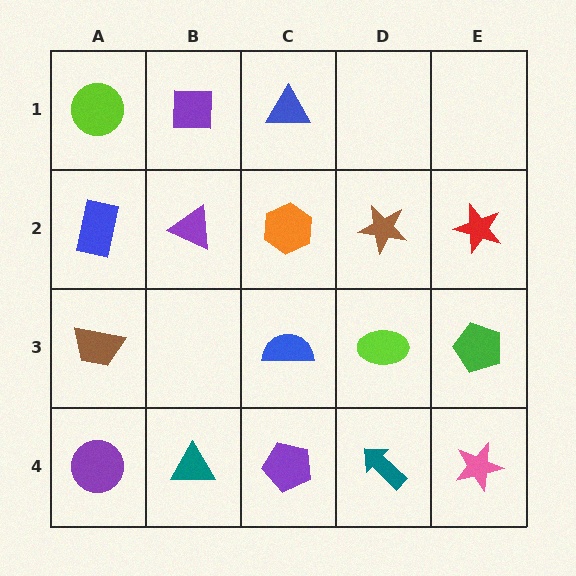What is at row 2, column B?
A purple triangle.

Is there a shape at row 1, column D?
No, that cell is empty.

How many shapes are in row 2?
5 shapes.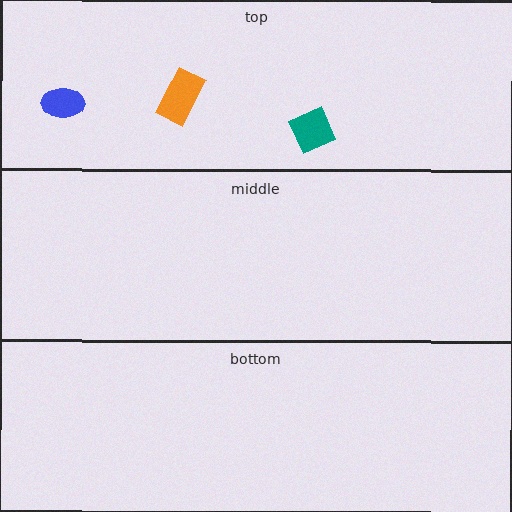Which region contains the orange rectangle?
The top region.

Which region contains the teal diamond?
The top region.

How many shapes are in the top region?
3.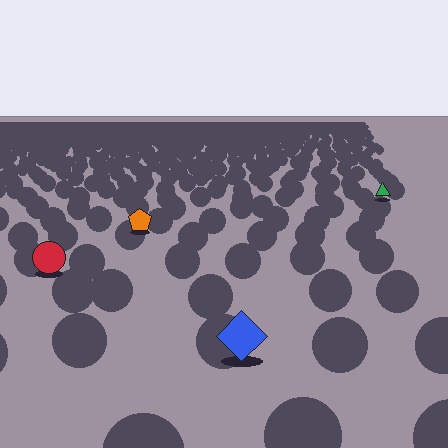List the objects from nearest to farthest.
From nearest to farthest: the blue diamond, the red circle, the orange pentagon, the green triangle.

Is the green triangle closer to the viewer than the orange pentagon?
No. The orange pentagon is closer — you can tell from the texture gradient: the ground texture is coarser near it.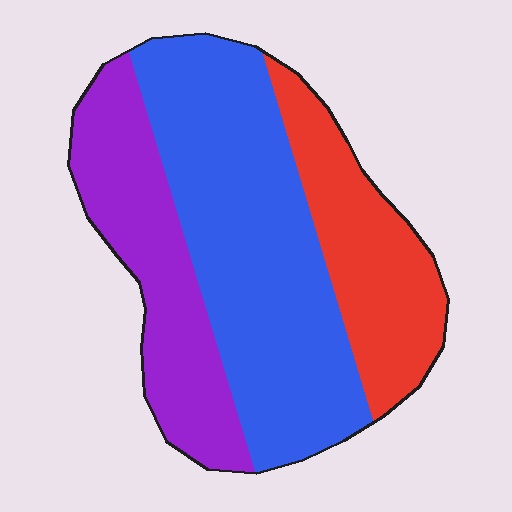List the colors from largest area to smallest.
From largest to smallest: blue, purple, red.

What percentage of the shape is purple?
Purple takes up about one quarter (1/4) of the shape.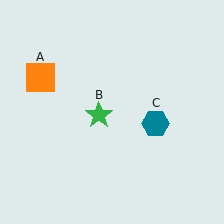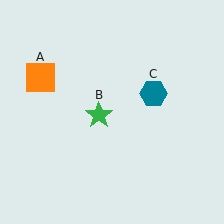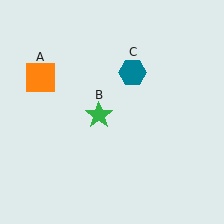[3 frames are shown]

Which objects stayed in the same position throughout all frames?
Orange square (object A) and green star (object B) remained stationary.